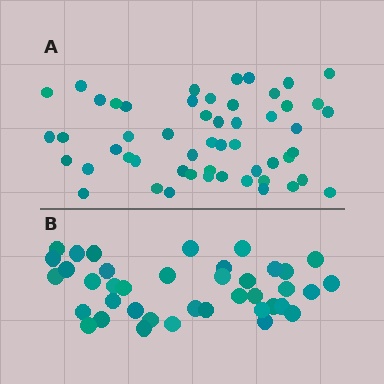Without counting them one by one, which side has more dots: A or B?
Region A (the top region) has more dots.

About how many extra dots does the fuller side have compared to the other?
Region A has approximately 15 more dots than region B.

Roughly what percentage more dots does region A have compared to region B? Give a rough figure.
About 35% more.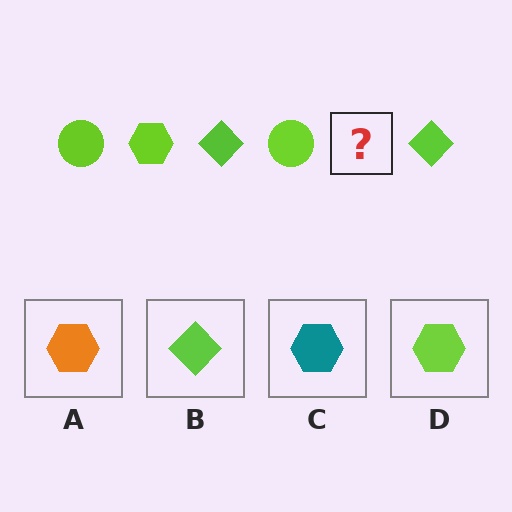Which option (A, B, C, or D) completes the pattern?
D.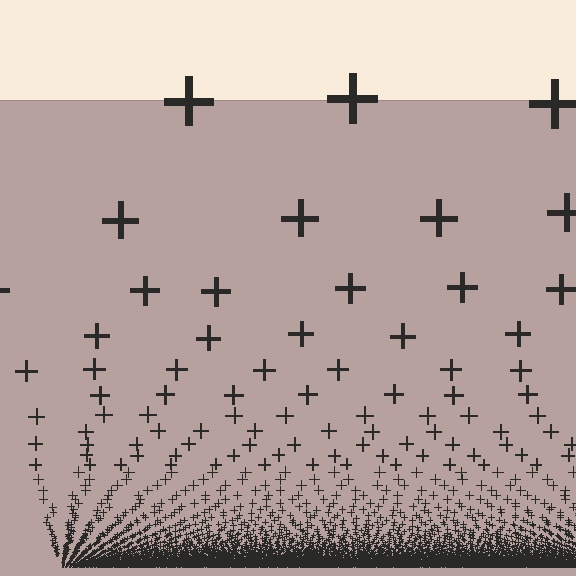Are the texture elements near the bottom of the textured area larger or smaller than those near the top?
Smaller. The gradient is inverted — elements near the bottom are smaller and denser.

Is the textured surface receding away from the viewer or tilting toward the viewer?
The surface appears to tilt toward the viewer. Texture elements get larger and sparser toward the top.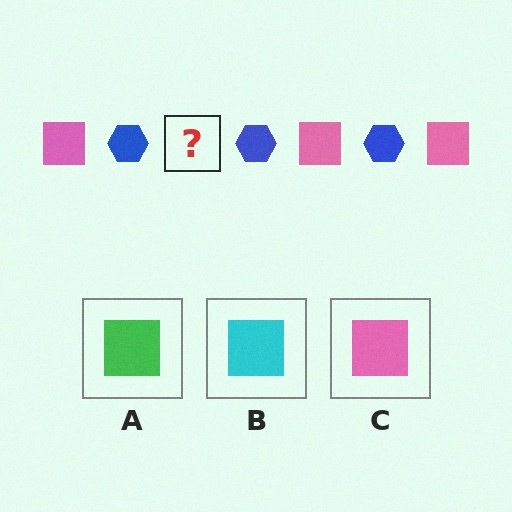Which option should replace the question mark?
Option C.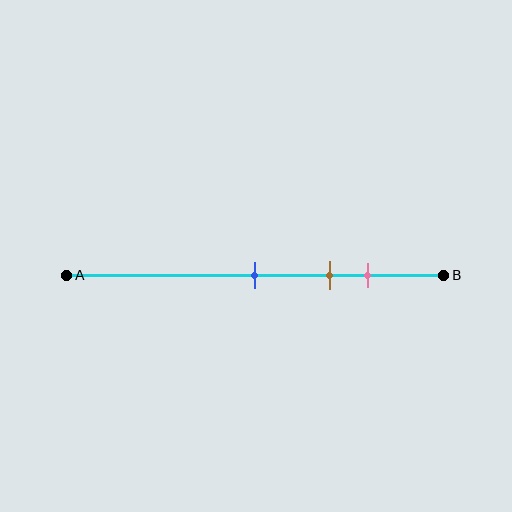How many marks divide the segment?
There are 3 marks dividing the segment.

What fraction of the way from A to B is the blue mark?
The blue mark is approximately 50% (0.5) of the way from A to B.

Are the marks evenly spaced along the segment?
Yes, the marks are approximately evenly spaced.